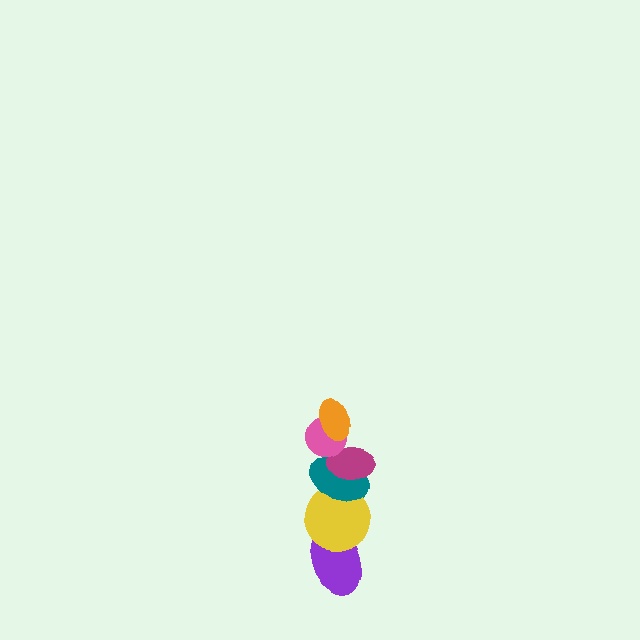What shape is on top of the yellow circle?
The teal ellipse is on top of the yellow circle.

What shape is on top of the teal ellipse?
The magenta ellipse is on top of the teal ellipse.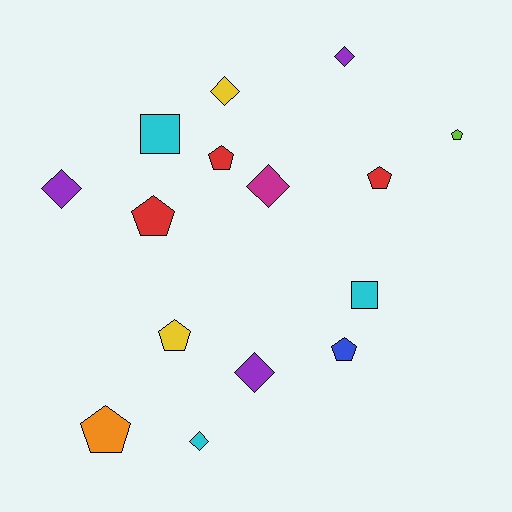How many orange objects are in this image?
There is 1 orange object.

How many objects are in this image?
There are 15 objects.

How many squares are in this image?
There are 2 squares.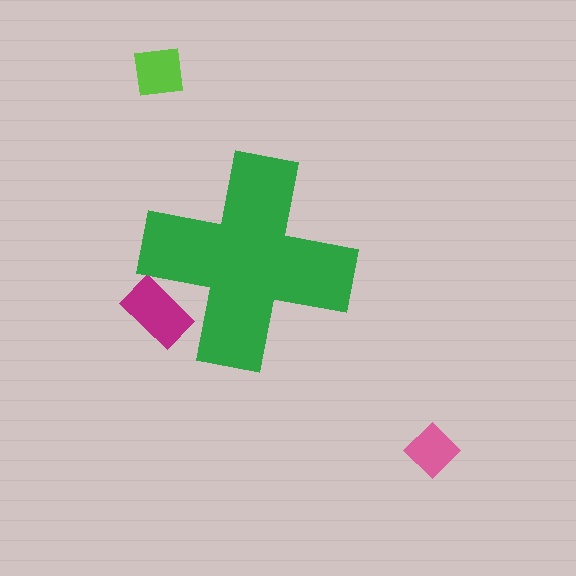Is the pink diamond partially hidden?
No, the pink diamond is fully visible.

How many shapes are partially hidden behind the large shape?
1 shape is partially hidden.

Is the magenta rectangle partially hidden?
Yes, the magenta rectangle is partially hidden behind the green cross.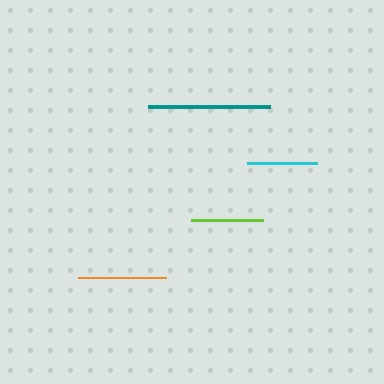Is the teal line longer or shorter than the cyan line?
The teal line is longer than the cyan line.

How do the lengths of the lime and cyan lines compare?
The lime and cyan lines are approximately the same length.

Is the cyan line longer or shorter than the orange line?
The orange line is longer than the cyan line.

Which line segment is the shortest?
The cyan line is the shortest at approximately 69 pixels.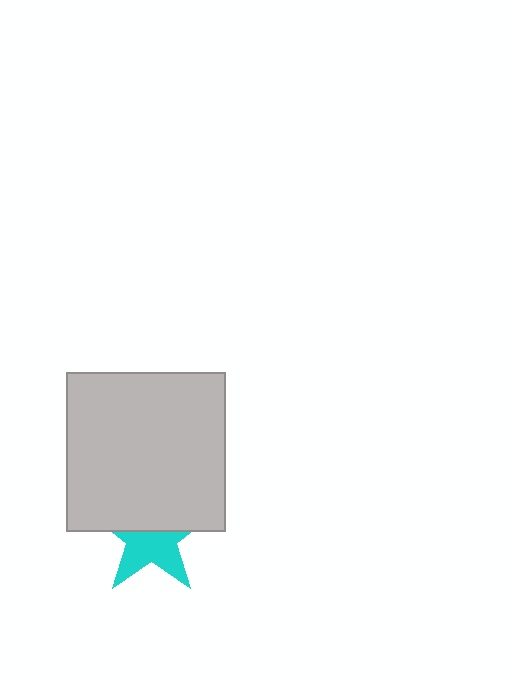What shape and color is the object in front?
The object in front is a light gray square.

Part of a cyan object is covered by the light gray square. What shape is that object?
It is a star.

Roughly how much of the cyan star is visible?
About half of it is visible (roughly 51%).